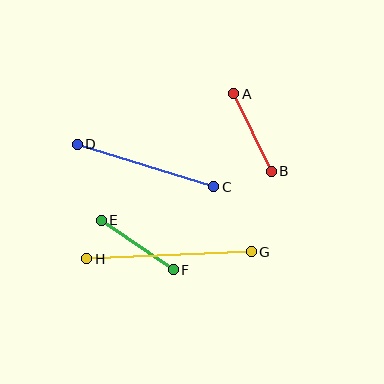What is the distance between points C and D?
The distance is approximately 143 pixels.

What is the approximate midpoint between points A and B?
The midpoint is at approximately (253, 132) pixels.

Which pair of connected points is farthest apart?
Points G and H are farthest apart.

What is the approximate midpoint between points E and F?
The midpoint is at approximately (137, 245) pixels.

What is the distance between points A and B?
The distance is approximately 86 pixels.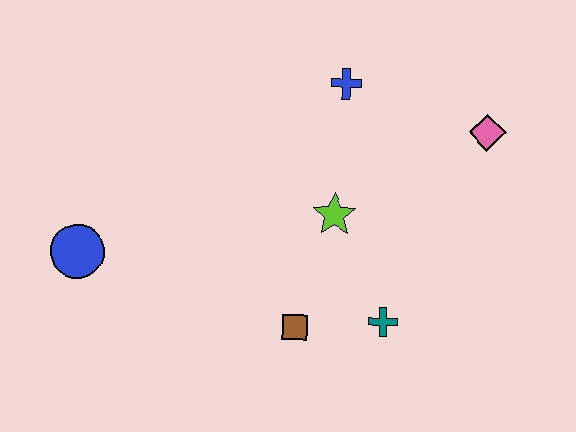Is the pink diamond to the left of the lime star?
No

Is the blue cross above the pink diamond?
Yes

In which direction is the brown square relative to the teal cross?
The brown square is to the left of the teal cross.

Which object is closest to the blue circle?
The brown square is closest to the blue circle.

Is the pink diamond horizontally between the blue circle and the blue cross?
No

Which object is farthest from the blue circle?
The pink diamond is farthest from the blue circle.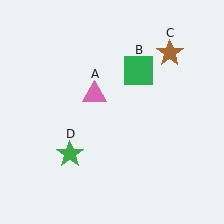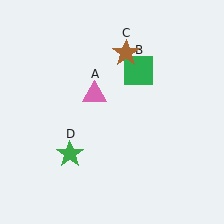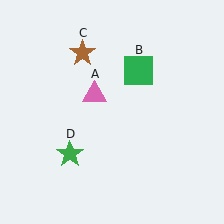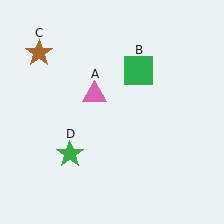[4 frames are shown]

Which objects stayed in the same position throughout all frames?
Pink triangle (object A) and green square (object B) and green star (object D) remained stationary.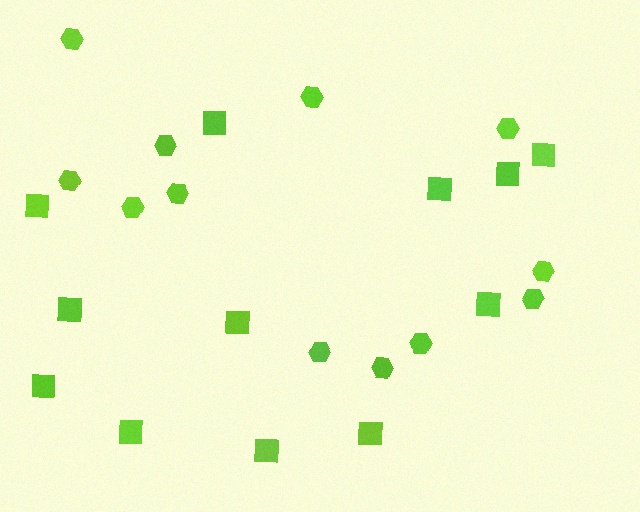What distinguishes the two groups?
There are 2 groups: one group of hexagons (12) and one group of squares (12).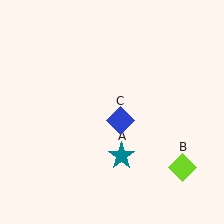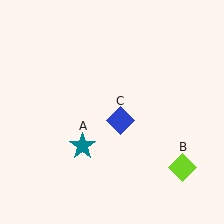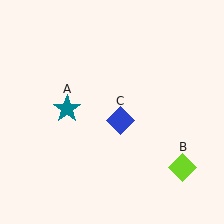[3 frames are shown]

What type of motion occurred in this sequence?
The teal star (object A) rotated clockwise around the center of the scene.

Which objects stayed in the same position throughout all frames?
Lime diamond (object B) and blue diamond (object C) remained stationary.